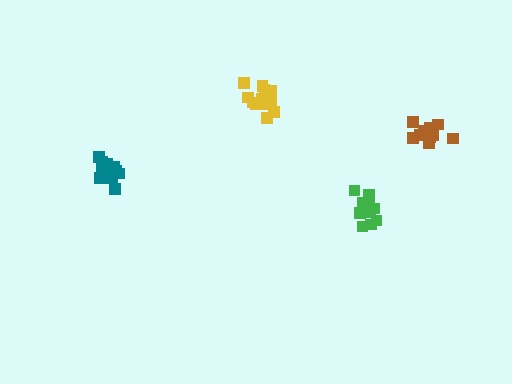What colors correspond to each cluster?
The clusters are colored: yellow, teal, green, brown.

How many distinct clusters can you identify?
There are 4 distinct clusters.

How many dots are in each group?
Group 1: 14 dots, Group 2: 15 dots, Group 3: 13 dots, Group 4: 12 dots (54 total).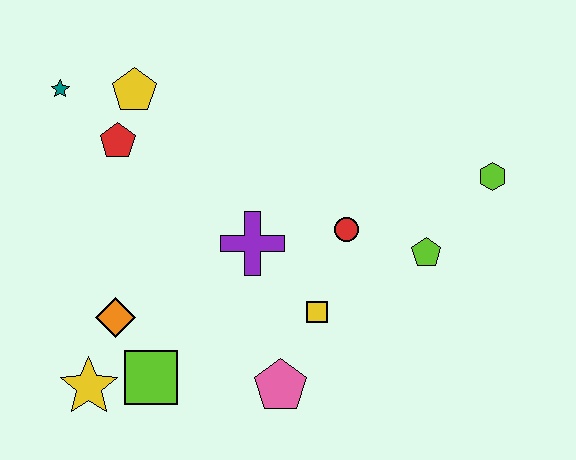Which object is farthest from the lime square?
The lime hexagon is farthest from the lime square.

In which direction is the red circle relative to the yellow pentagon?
The red circle is to the right of the yellow pentagon.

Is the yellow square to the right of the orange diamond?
Yes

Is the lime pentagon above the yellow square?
Yes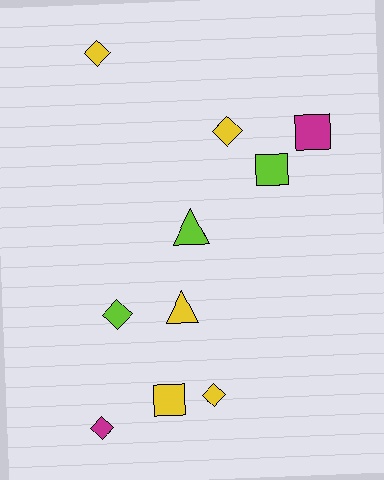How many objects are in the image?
There are 10 objects.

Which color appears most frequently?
Yellow, with 5 objects.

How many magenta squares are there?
There is 1 magenta square.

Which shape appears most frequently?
Diamond, with 5 objects.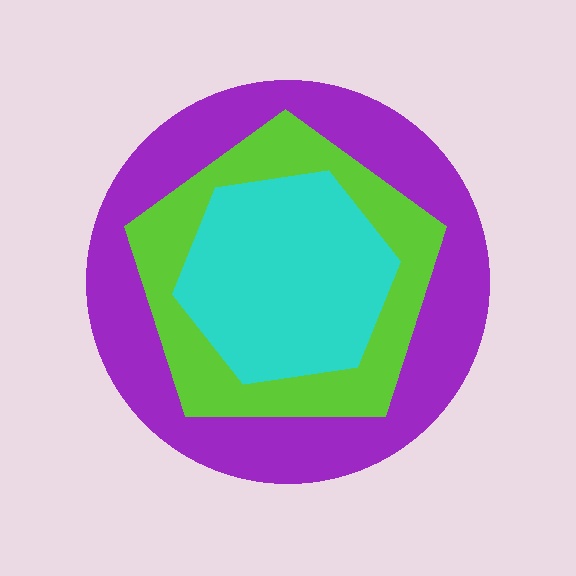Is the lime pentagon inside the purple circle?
Yes.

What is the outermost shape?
The purple circle.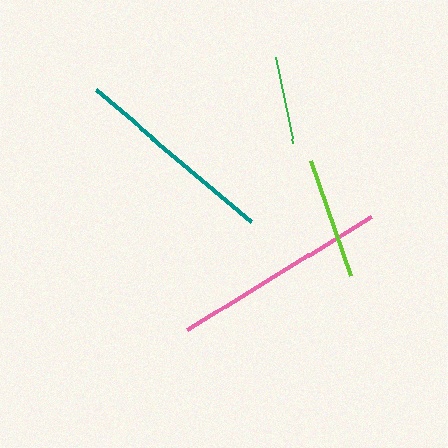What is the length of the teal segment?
The teal segment is approximately 204 pixels long.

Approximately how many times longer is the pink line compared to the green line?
The pink line is approximately 2.4 times the length of the green line.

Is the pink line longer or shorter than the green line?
The pink line is longer than the green line.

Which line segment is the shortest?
The green line is the shortest at approximately 88 pixels.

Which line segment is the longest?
The pink line is the longest at approximately 215 pixels.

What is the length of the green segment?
The green segment is approximately 88 pixels long.